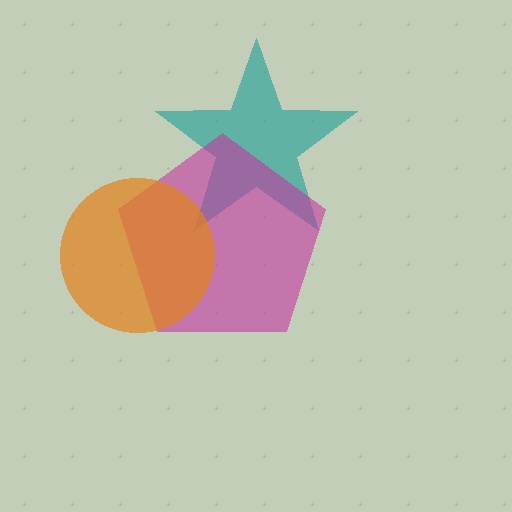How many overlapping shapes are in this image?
There are 3 overlapping shapes in the image.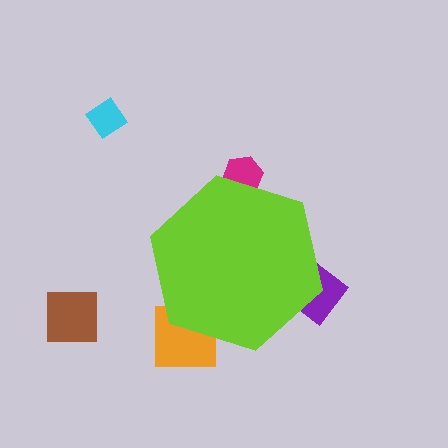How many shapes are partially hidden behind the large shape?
3 shapes are partially hidden.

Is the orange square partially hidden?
Yes, the orange square is partially hidden behind the lime hexagon.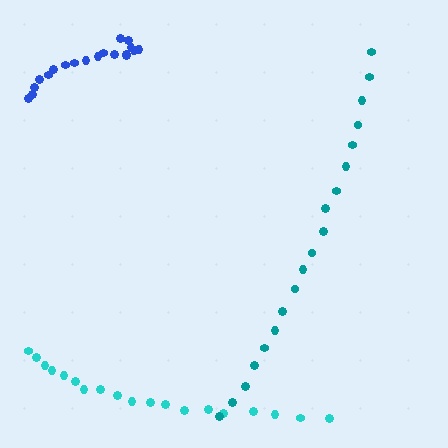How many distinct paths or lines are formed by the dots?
There are 3 distinct paths.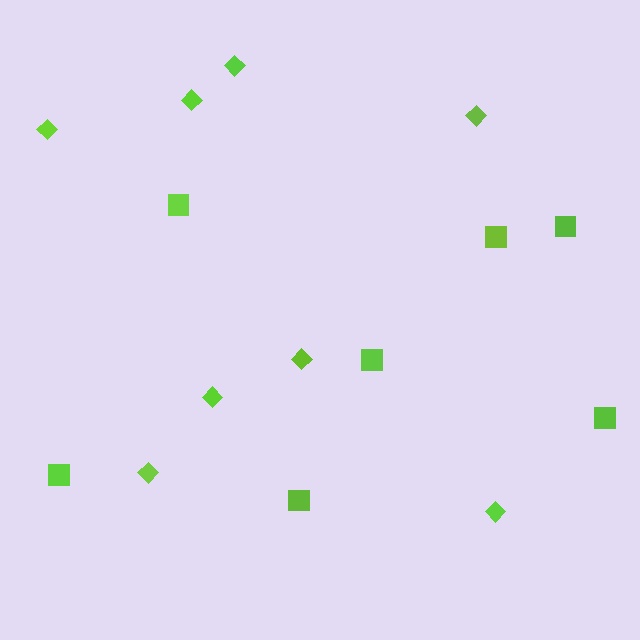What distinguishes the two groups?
There are 2 groups: one group of diamonds (8) and one group of squares (7).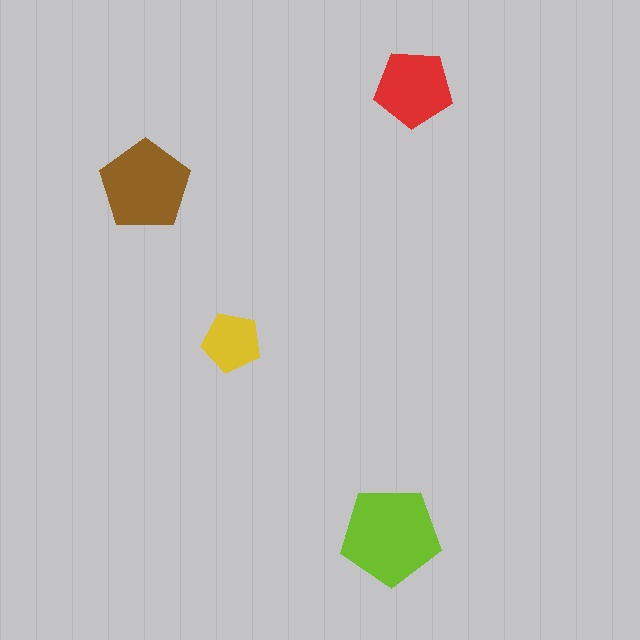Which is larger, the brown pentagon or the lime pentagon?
The lime one.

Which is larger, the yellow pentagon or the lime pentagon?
The lime one.